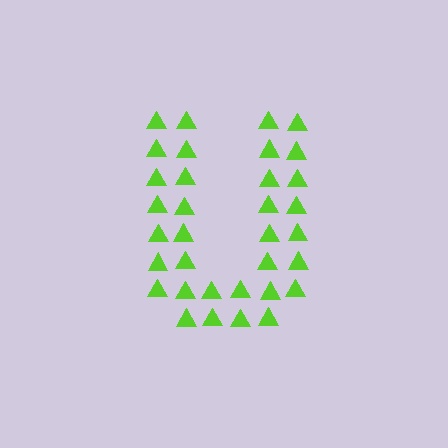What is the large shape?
The large shape is the letter U.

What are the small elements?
The small elements are triangles.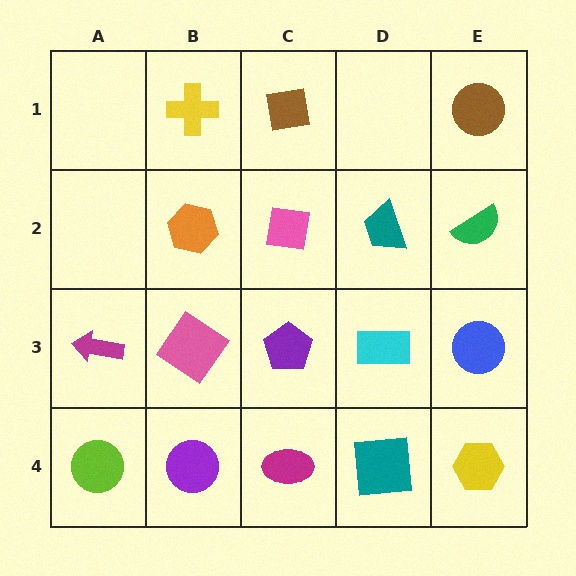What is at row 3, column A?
A magenta arrow.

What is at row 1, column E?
A brown circle.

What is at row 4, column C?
A magenta ellipse.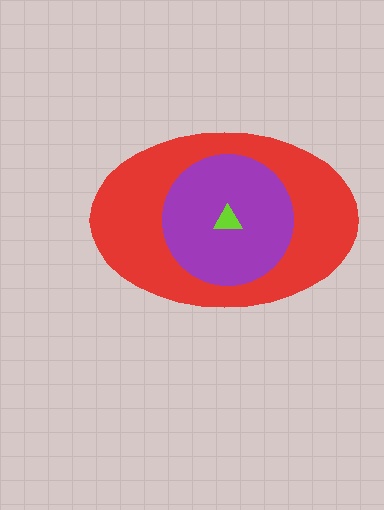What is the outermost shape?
The red ellipse.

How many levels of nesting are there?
3.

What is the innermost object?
The lime triangle.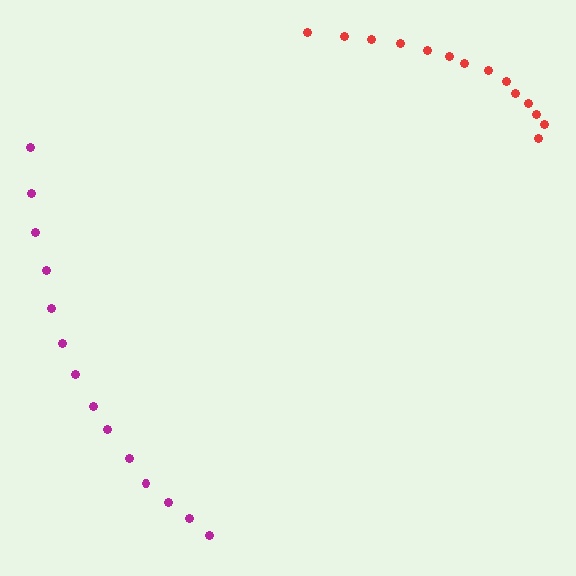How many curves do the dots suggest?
There are 2 distinct paths.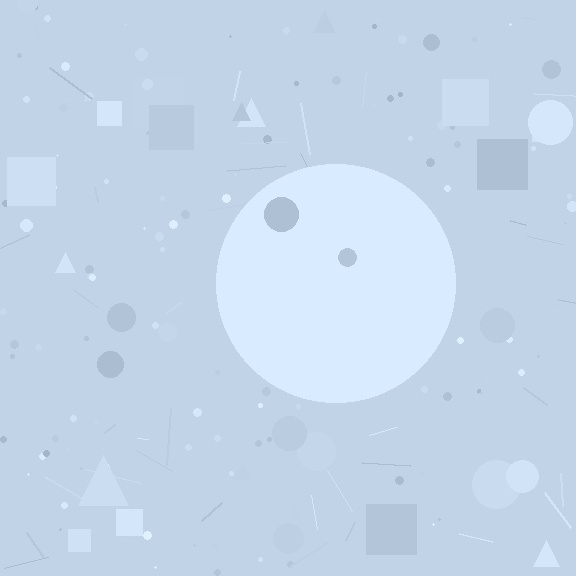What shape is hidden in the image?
A circle is hidden in the image.